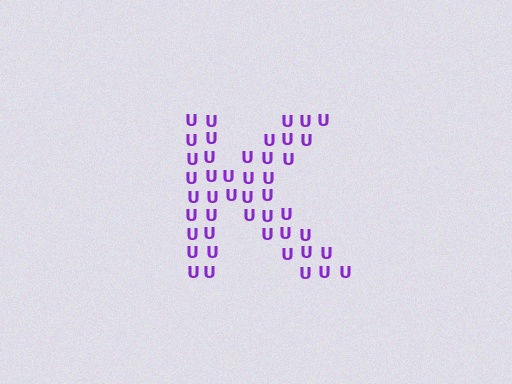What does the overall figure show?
The overall figure shows the letter K.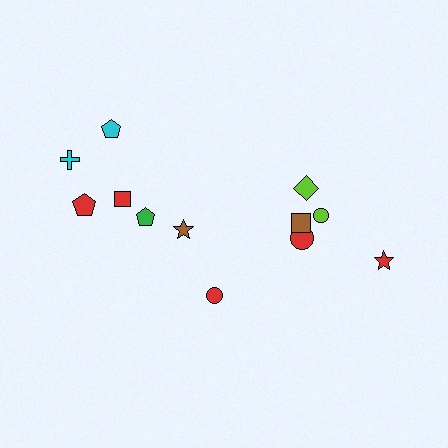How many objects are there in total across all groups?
There are 12 objects.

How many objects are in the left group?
There are 7 objects.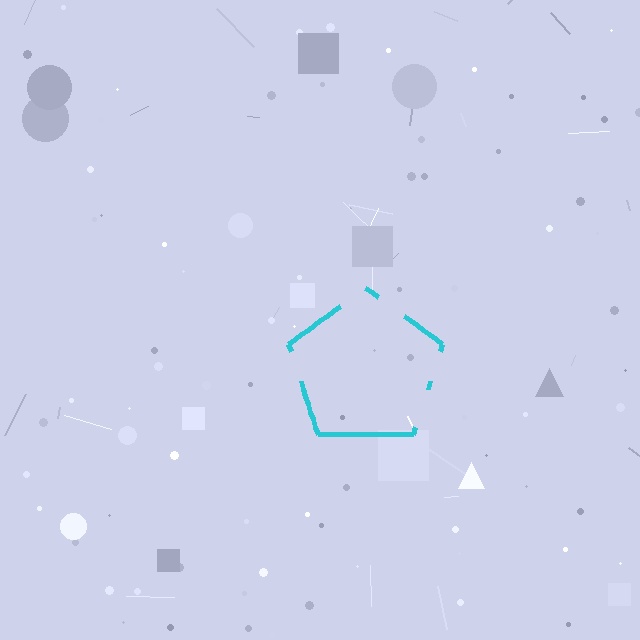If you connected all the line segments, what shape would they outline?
They would outline a pentagon.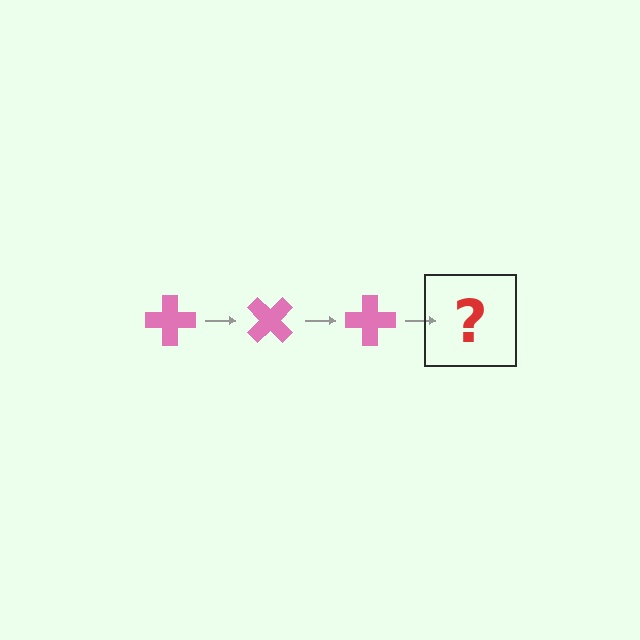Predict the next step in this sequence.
The next step is a pink cross rotated 135 degrees.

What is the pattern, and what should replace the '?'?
The pattern is that the cross rotates 45 degrees each step. The '?' should be a pink cross rotated 135 degrees.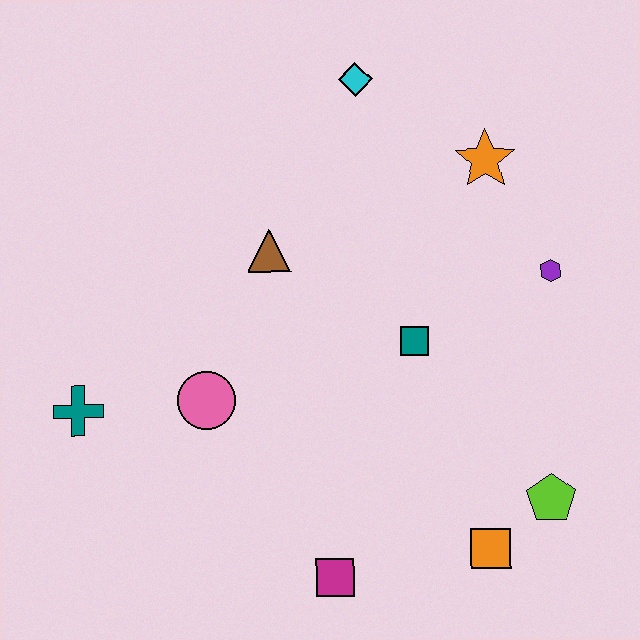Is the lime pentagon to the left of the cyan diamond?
No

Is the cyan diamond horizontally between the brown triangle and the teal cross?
No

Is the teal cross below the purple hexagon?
Yes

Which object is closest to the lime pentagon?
The orange square is closest to the lime pentagon.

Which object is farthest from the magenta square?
The cyan diamond is farthest from the magenta square.